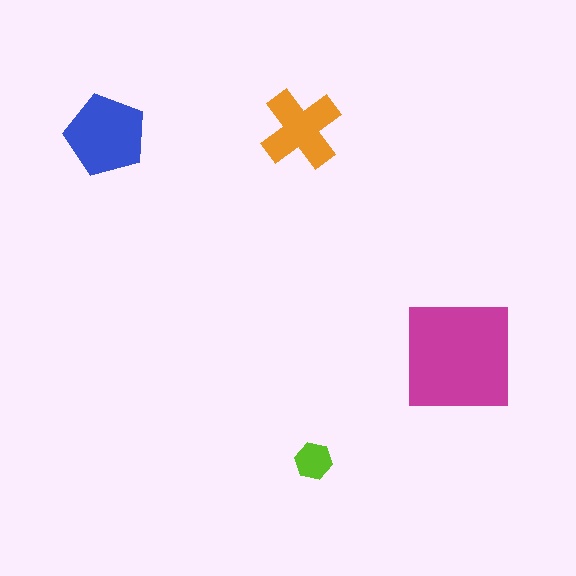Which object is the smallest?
The lime hexagon.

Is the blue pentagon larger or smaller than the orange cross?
Larger.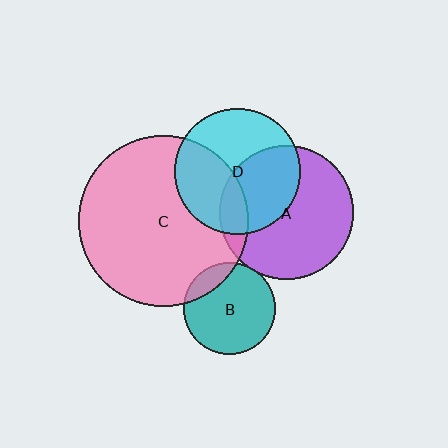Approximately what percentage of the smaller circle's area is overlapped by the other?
Approximately 40%.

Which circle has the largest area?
Circle C (pink).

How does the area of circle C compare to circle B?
Approximately 3.4 times.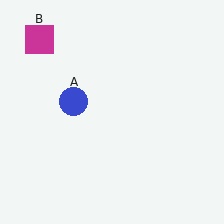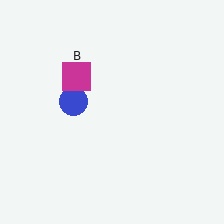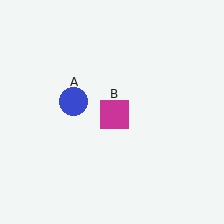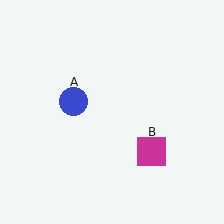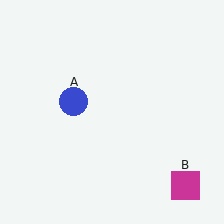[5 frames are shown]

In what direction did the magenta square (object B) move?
The magenta square (object B) moved down and to the right.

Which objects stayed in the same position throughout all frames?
Blue circle (object A) remained stationary.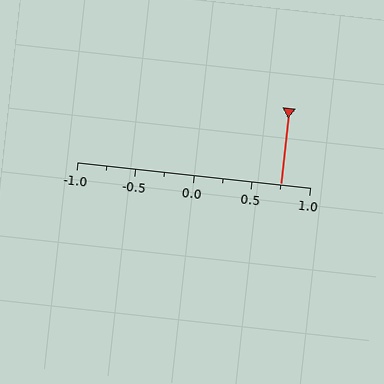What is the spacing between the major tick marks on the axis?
The major ticks are spaced 0.5 apart.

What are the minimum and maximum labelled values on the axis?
The axis runs from -1.0 to 1.0.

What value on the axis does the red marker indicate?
The marker indicates approximately 0.75.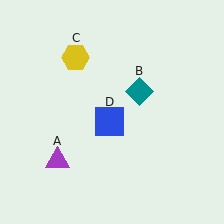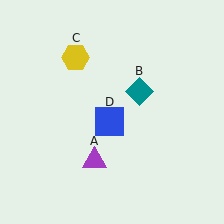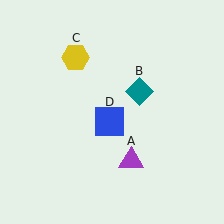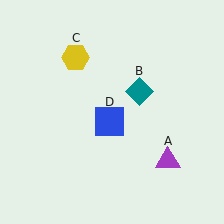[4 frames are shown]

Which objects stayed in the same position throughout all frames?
Teal diamond (object B) and yellow hexagon (object C) and blue square (object D) remained stationary.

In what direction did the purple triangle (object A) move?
The purple triangle (object A) moved right.